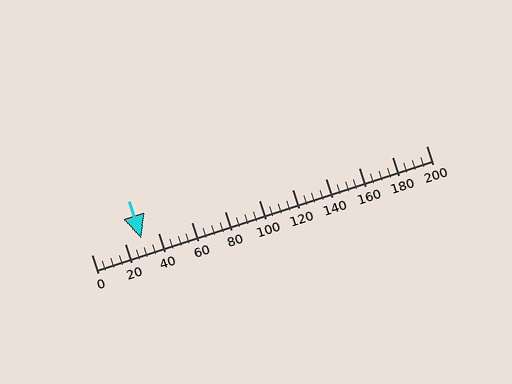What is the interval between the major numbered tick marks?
The major tick marks are spaced 20 units apart.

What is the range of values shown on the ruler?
The ruler shows values from 0 to 200.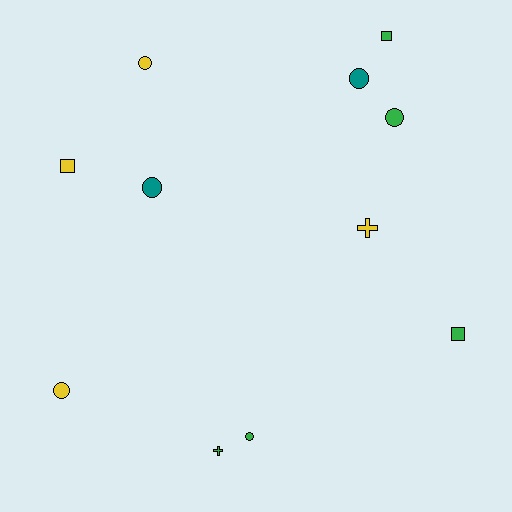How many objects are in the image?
There are 11 objects.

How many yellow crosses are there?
There is 1 yellow cross.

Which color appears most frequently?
Green, with 5 objects.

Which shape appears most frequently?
Circle, with 6 objects.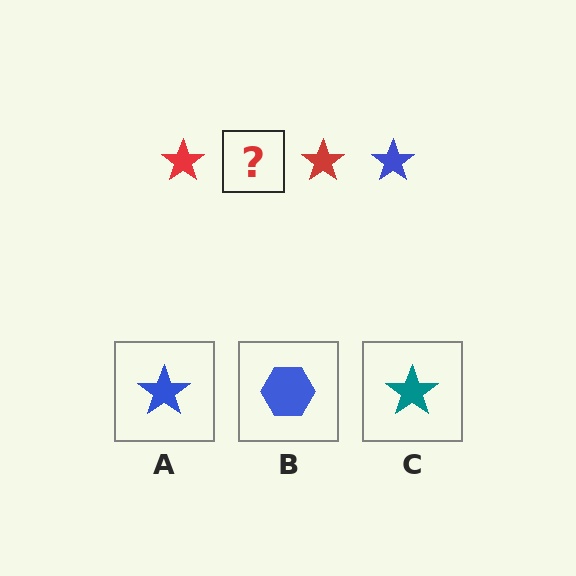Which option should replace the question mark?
Option A.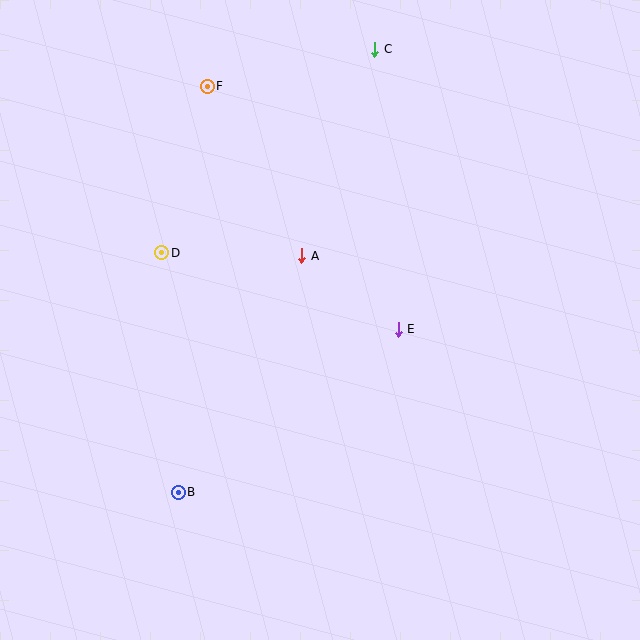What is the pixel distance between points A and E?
The distance between A and E is 122 pixels.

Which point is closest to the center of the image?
Point A at (302, 256) is closest to the center.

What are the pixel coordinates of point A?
Point A is at (302, 256).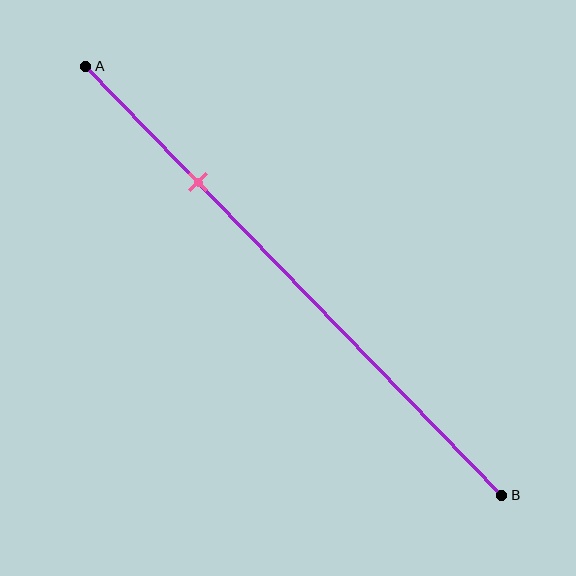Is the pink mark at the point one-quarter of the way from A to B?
Yes, the mark is approximately at the one-quarter point.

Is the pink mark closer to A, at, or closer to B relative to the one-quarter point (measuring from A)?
The pink mark is approximately at the one-quarter point of segment AB.